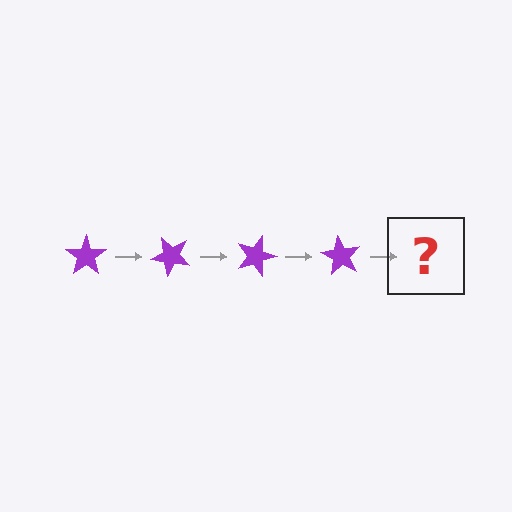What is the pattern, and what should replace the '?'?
The pattern is that the star rotates 45 degrees each step. The '?' should be a purple star rotated 180 degrees.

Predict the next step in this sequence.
The next step is a purple star rotated 180 degrees.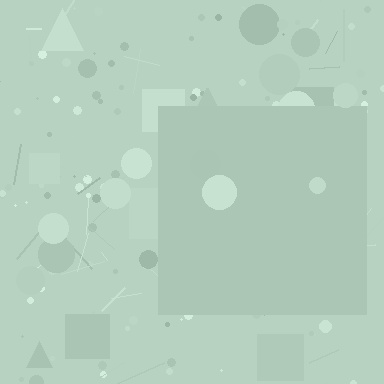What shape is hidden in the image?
A square is hidden in the image.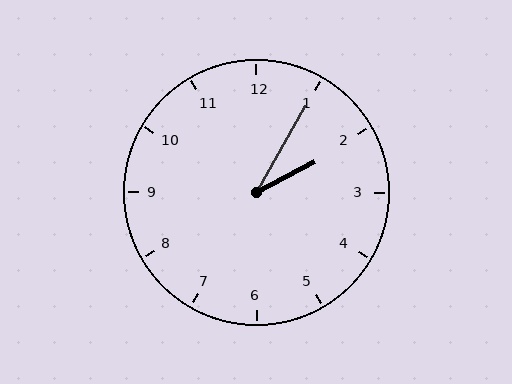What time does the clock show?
2:05.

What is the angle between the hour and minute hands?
Approximately 32 degrees.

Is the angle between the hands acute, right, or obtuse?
It is acute.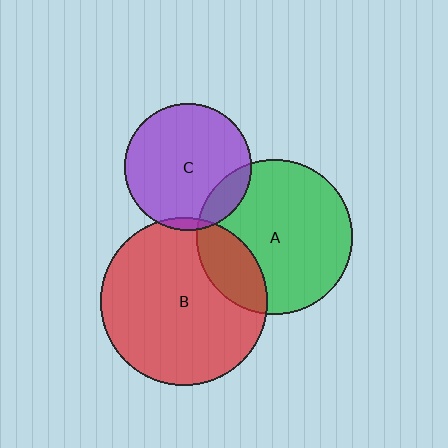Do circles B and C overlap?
Yes.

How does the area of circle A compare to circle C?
Approximately 1.5 times.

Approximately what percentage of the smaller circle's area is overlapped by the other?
Approximately 5%.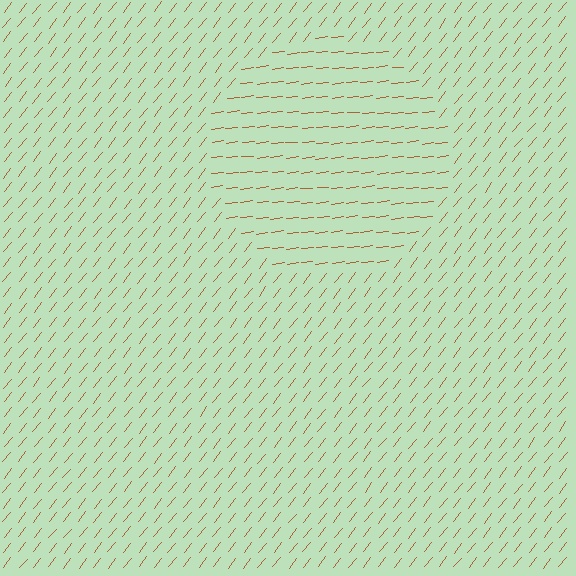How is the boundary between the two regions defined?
The boundary is defined purely by a change in line orientation (approximately 45 degrees difference). All lines are the same color and thickness.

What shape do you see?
I see a circle.